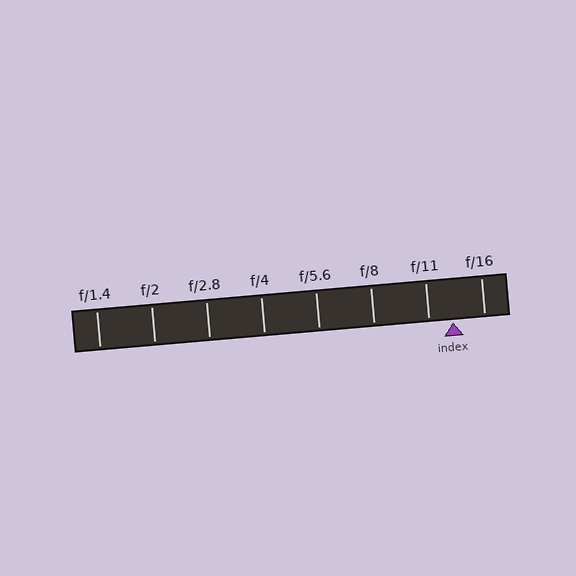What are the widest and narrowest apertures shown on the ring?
The widest aperture shown is f/1.4 and the narrowest is f/16.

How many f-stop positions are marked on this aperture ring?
There are 8 f-stop positions marked.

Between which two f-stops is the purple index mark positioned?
The index mark is between f/11 and f/16.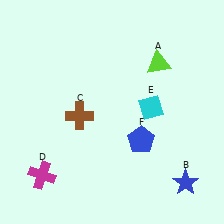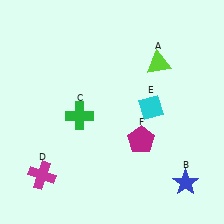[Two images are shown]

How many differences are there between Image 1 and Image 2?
There are 2 differences between the two images.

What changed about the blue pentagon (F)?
In Image 1, F is blue. In Image 2, it changed to magenta.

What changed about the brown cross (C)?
In Image 1, C is brown. In Image 2, it changed to green.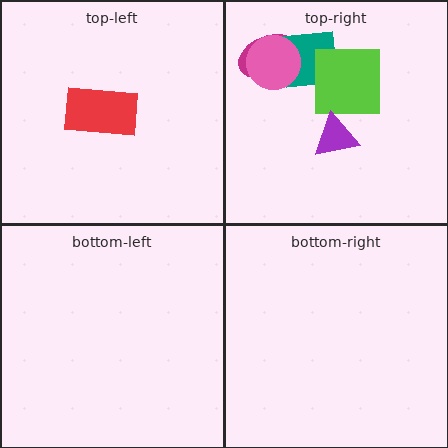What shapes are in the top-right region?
The magenta ellipse, the teal square, the lime square, the purple triangle, the pink circle.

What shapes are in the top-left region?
The red rectangle.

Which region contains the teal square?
The top-right region.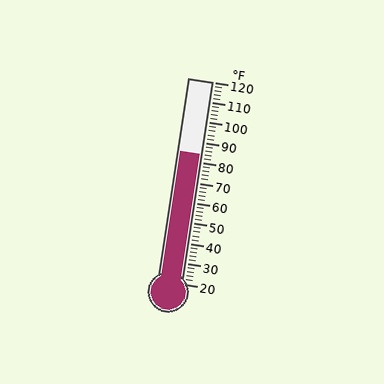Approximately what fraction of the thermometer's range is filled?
The thermometer is filled to approximately 65% of its range.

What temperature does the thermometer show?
The thermometer shows approximately 84°F.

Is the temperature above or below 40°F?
The temperature is above 40°F.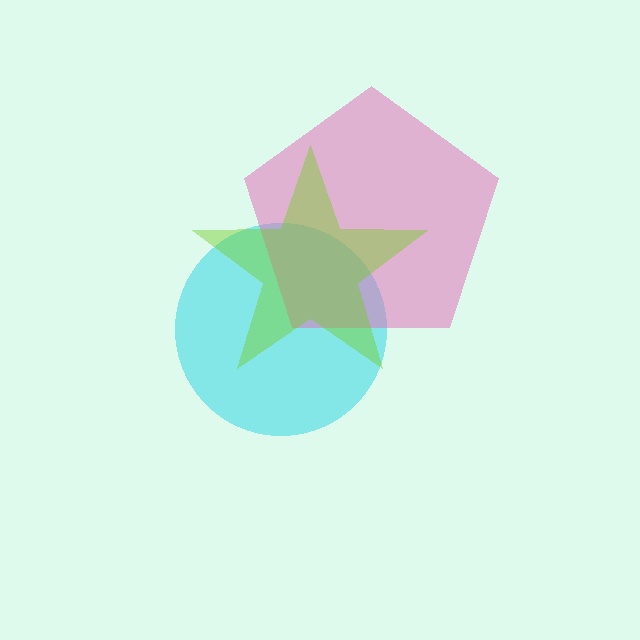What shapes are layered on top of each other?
The layered shapes are: a cyan circle, a pink pentagon, a lime star.